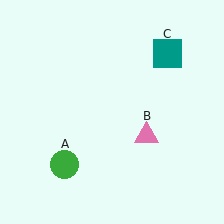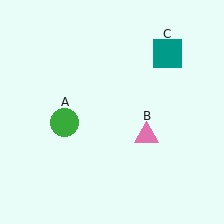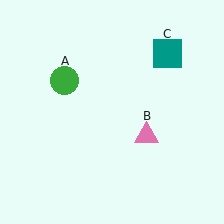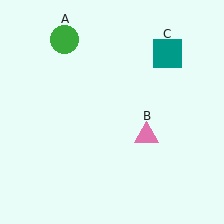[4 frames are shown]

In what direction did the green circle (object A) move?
The green circle (object A) moved up.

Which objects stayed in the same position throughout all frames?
Pink triangle (object B) and teal square (object C) remained stationary.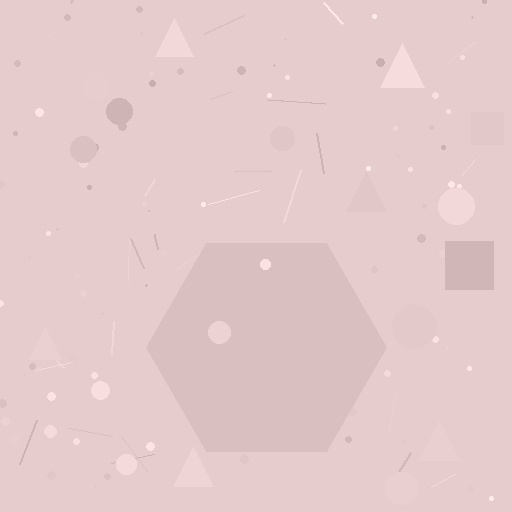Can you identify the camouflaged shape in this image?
The camouflaged shape is a hexagon.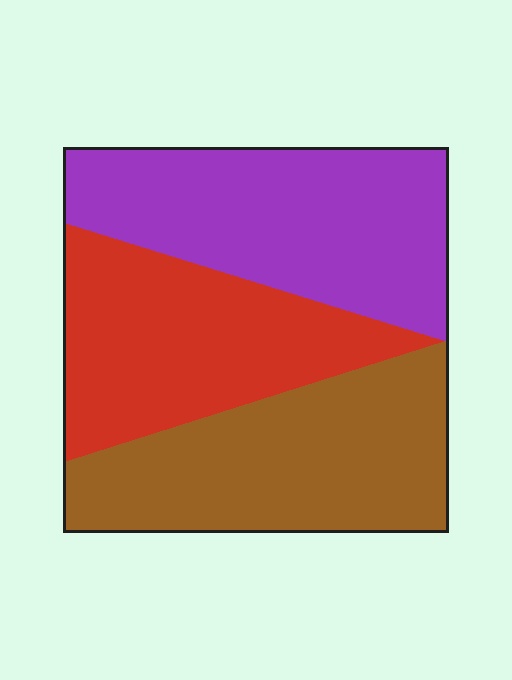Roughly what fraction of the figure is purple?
Purple takes up about one third (1/3) of the figure.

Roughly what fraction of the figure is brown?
Brown covers 34% of the figure.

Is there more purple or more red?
Purple.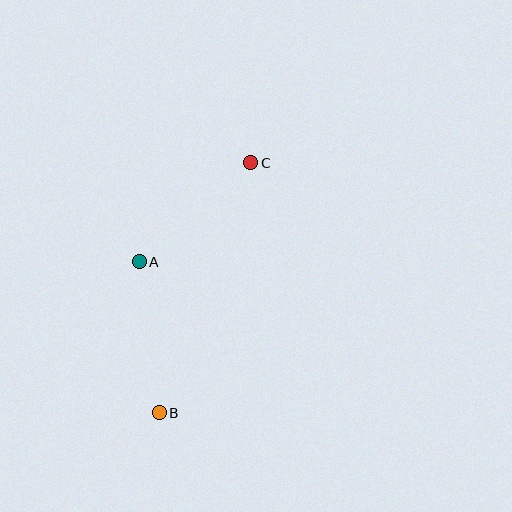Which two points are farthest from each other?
Points B and C are farthest from each other.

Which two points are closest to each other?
Points A and C are closest to each other.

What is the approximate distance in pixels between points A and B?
The distance between A and B is approximately 153 pixels.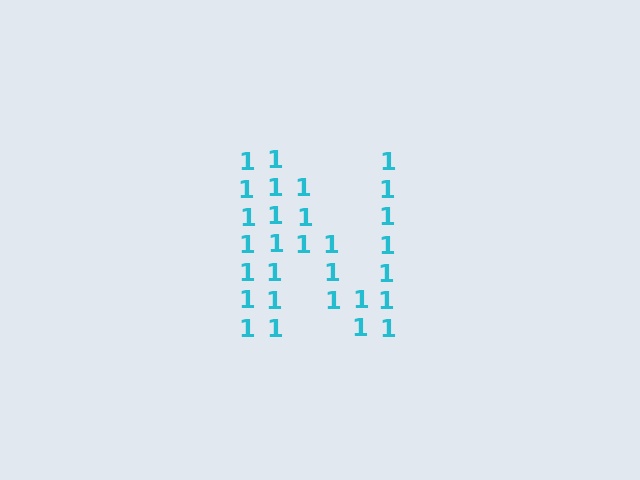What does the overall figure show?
The overall figure shows the letter N.